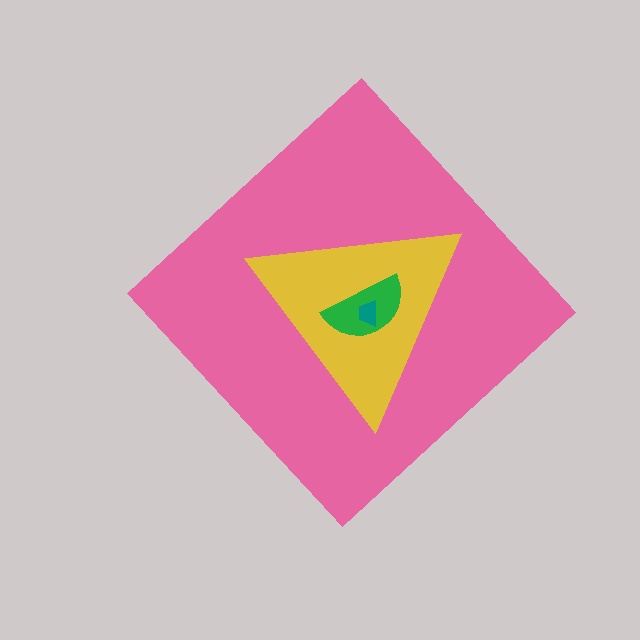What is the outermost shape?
The pink diamond.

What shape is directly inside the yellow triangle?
The green semicircle.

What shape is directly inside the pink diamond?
The yellow triangle.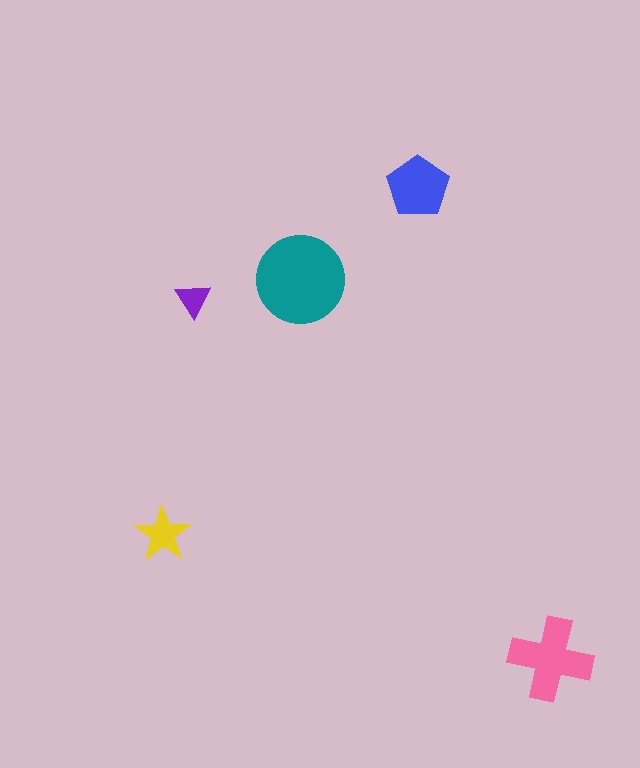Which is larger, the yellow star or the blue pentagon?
The blue pentagon.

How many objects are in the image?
There are 5 objects in the image.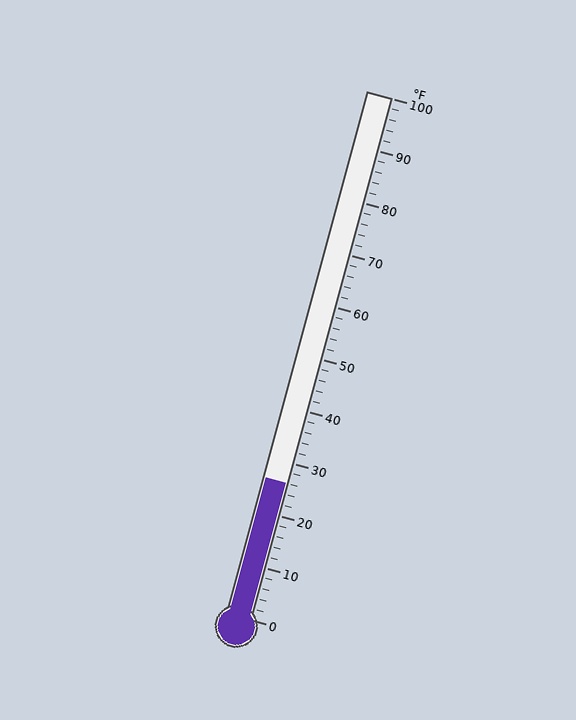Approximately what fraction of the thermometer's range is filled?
The thermometer is filled to approximately 25% of its range.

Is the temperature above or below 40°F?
The temperature is below 40°F.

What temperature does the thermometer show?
The thermometer shows approximately 26°F.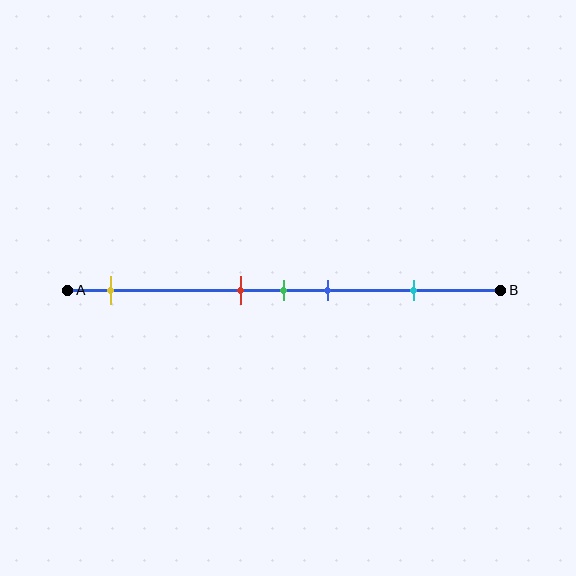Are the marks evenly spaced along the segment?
No, the marks are not evenly spaced.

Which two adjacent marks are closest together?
The red and green marks are the closest adjacent pair.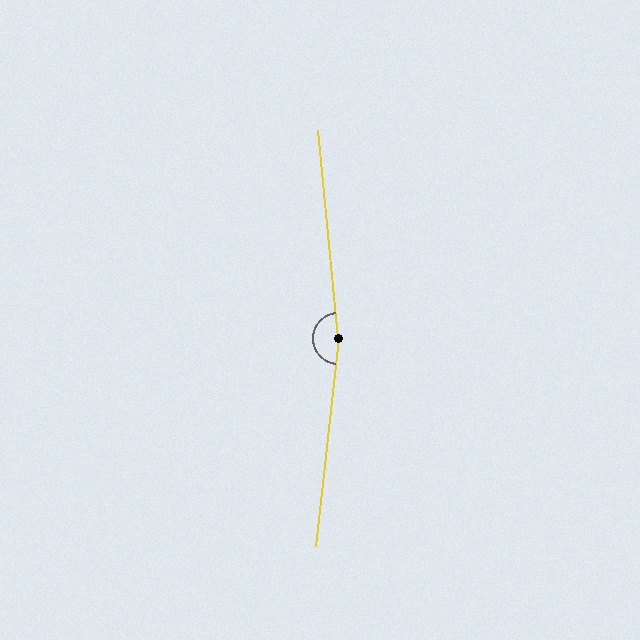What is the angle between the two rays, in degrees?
Approximately 168 degrees.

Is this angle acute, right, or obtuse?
It is obtuse.